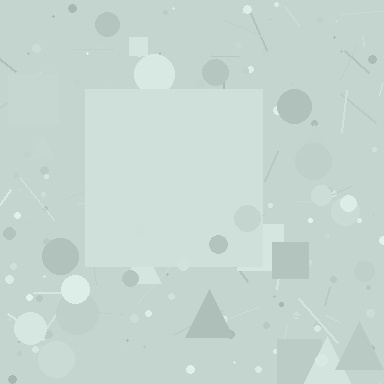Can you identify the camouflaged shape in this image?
The camouflaged shape is a square.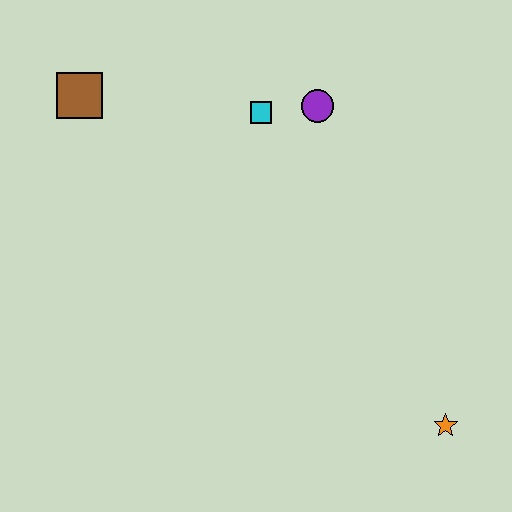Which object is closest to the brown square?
The cyan square is closest to the brown square.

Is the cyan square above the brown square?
No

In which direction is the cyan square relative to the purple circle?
The cyan square is to the left of the purple circle.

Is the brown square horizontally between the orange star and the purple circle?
No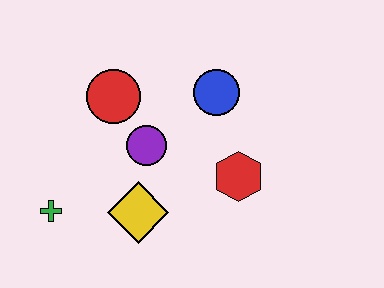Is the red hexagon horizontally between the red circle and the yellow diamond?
No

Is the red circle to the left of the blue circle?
Yes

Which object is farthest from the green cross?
The blue circle is farthest from the green cross.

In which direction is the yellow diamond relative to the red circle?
The yellow diamond is below the red circle.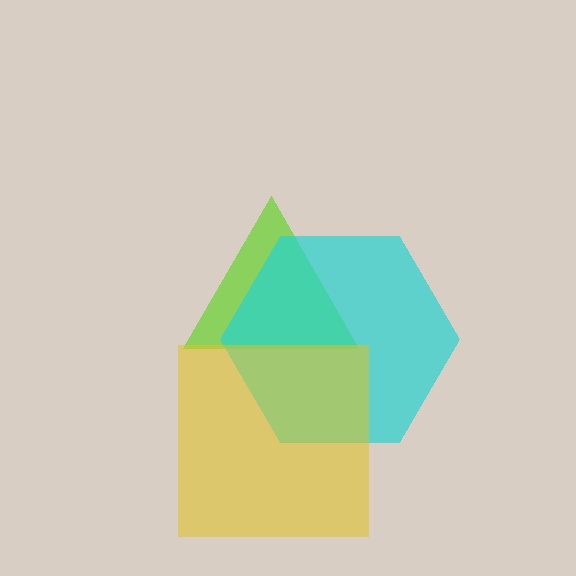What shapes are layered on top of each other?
The layered shapes are: a lime triangle, a cyan hexagon, a yellow square.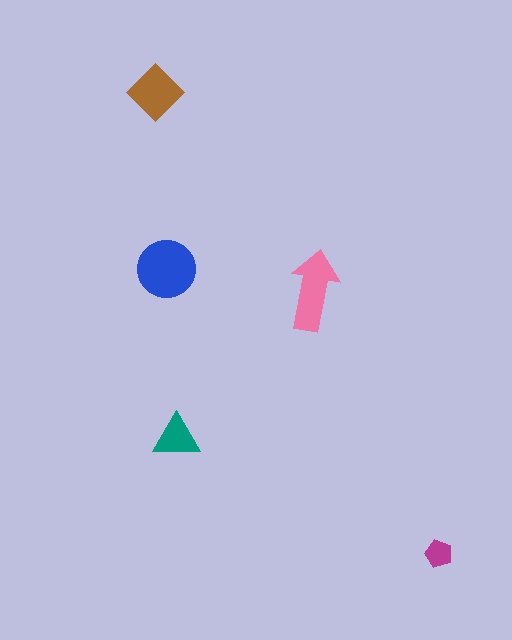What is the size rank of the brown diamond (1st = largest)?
3rd.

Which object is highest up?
The brown diamond is topmost.